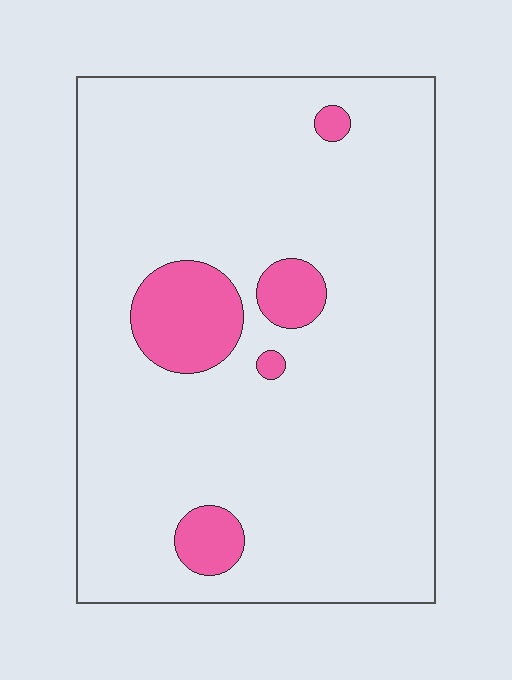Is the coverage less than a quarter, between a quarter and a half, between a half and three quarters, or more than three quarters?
Less than a quarter.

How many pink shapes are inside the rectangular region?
5.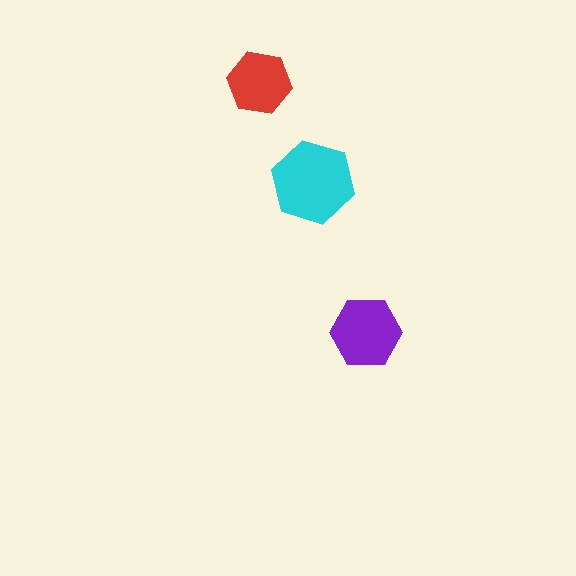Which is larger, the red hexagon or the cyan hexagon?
The cyan one.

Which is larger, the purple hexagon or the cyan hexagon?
The cyan one.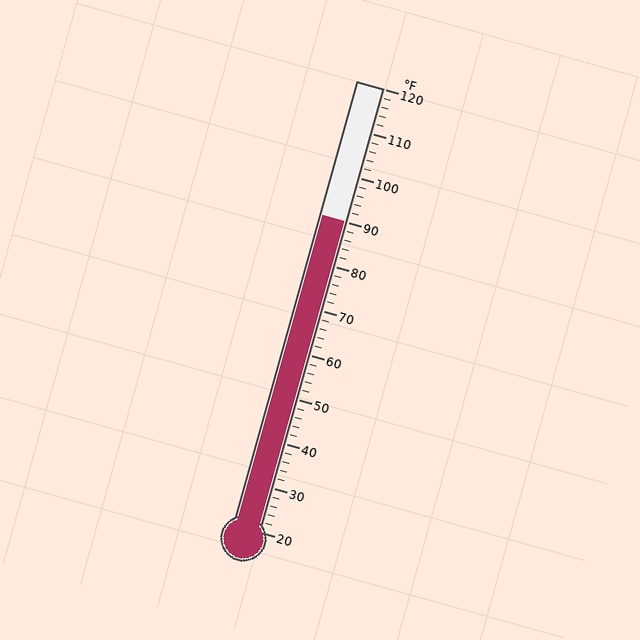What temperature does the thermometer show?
The thermometer shows approximately 90°F.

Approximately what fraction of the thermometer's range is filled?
The thermometer is filled to approximately 70% of its range.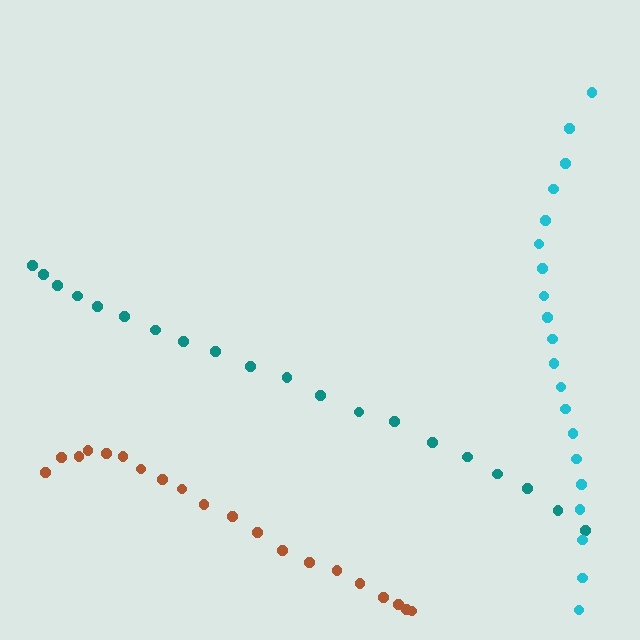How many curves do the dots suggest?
There are 3 distinct paths.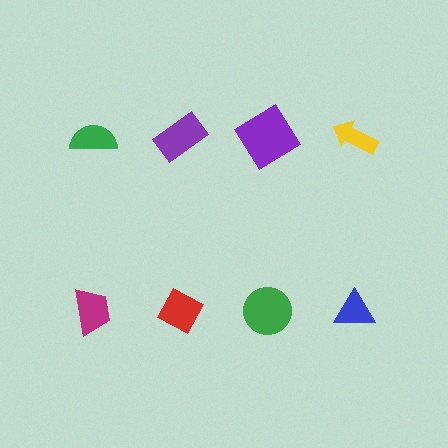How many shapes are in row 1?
4 shapes.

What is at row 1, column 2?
A purple rectangle.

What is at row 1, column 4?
A yellow arrow.